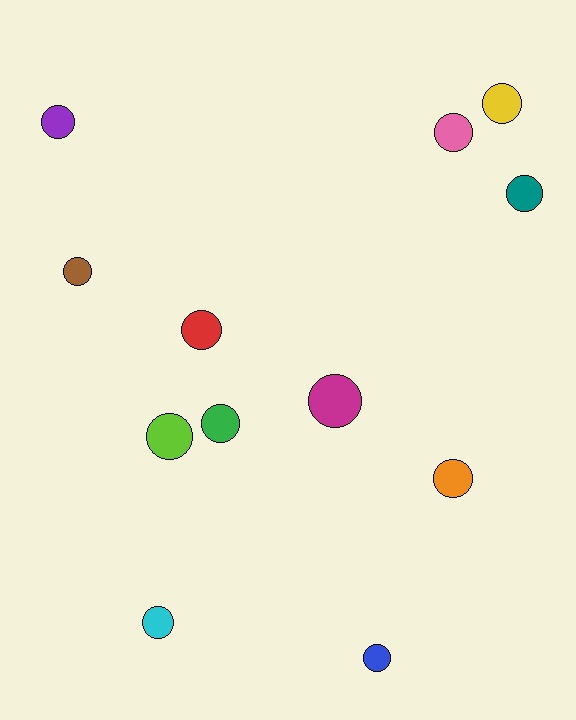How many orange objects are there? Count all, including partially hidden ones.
There is 1 orange object.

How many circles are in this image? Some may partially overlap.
There are 12 circles.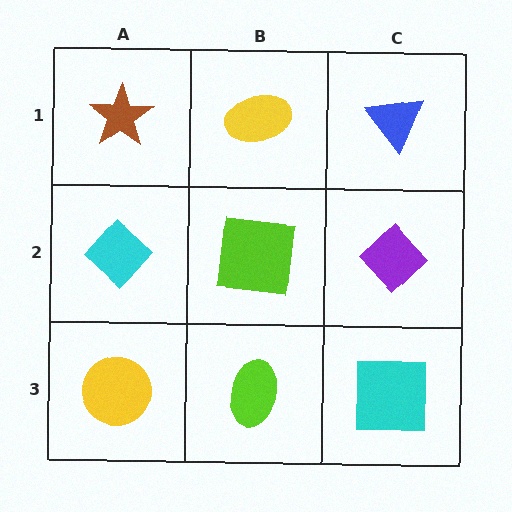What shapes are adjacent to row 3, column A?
A cyan diamond (row 2, column A), a lime ellipse (row 3, column B).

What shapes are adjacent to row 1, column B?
A lime square (row 2, column B), a brown star (row 1, column A), a blue triangle (row 1, column C).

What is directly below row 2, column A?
A yellow circle.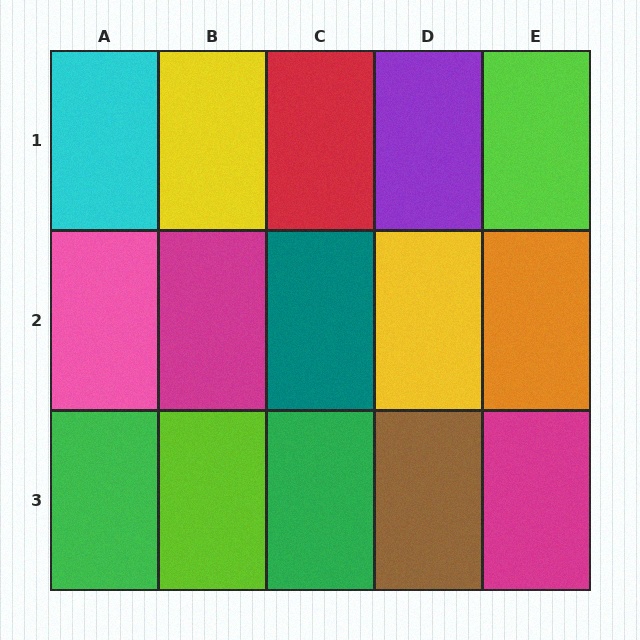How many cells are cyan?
1 cell is cyan.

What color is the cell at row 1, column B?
Yellow.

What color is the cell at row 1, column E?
Lime.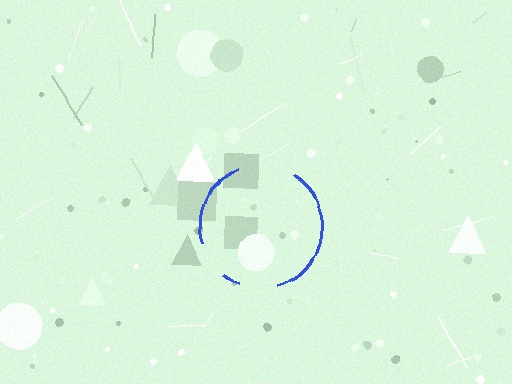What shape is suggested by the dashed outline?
The dashed outline suggests a circle.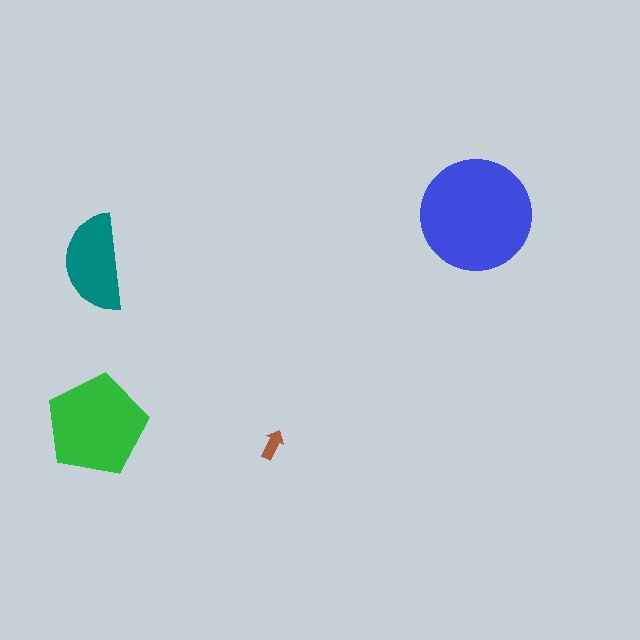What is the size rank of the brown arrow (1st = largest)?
4th.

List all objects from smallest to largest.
The brown arrow, the teal semicircle, the green pentagon, the blue circle.